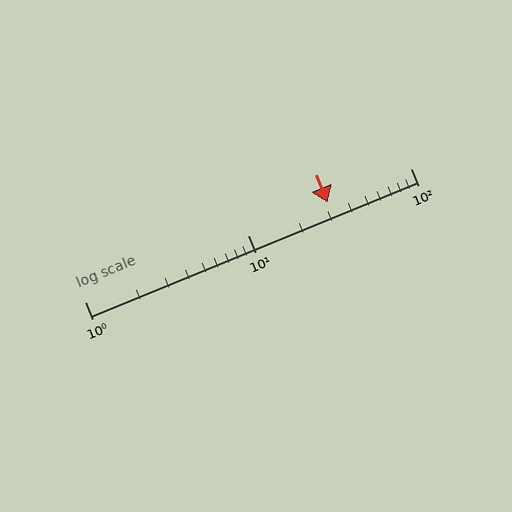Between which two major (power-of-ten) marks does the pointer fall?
The pointer is between 10 and 100.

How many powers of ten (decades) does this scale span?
The scale spans 2 decades, from 1 to 100.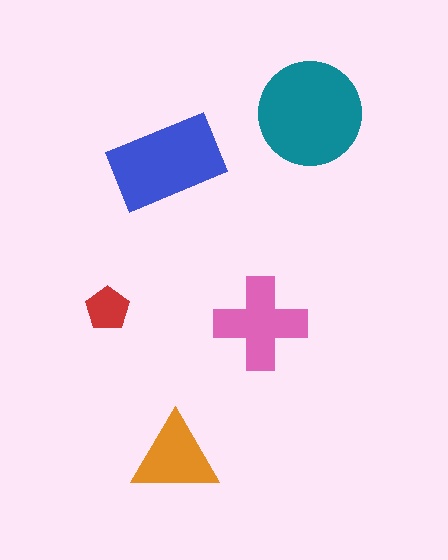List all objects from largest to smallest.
The teal circle, the blue rectangle, the pink cross, the orange triangle, the red pentagon.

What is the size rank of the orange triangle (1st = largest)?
4th.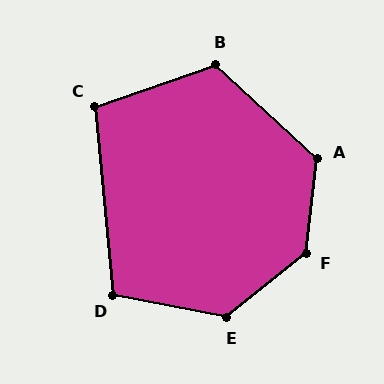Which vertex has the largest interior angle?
F, at approximately 135 degrees.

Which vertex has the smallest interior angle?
C, at approximately 103 degrees.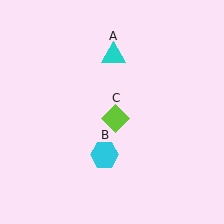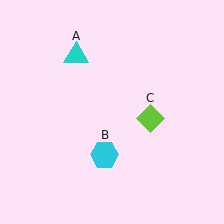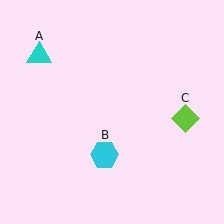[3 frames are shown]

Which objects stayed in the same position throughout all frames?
Cyan hexagon (object B) remained stationary.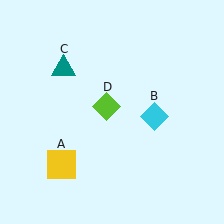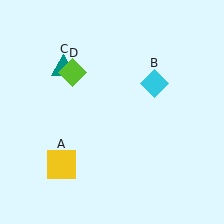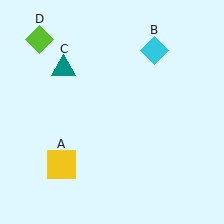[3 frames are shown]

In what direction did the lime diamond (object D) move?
The lime diamond (object D) moved up and to the left.